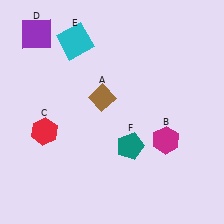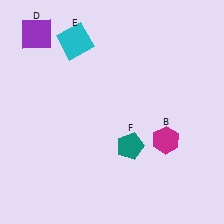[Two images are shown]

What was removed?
The brown diamond (A), the red hexagon (C) were removed in Image 2.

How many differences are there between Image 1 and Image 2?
There are 2 differences between the two images.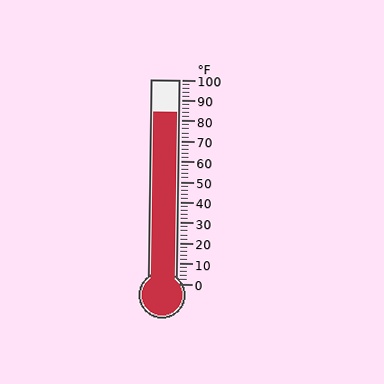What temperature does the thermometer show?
The thermometer shows approximately 84°F.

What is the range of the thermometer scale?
The thermometer scale ranges from 0°F to 100°F.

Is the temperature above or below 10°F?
The temperature is above 10°F.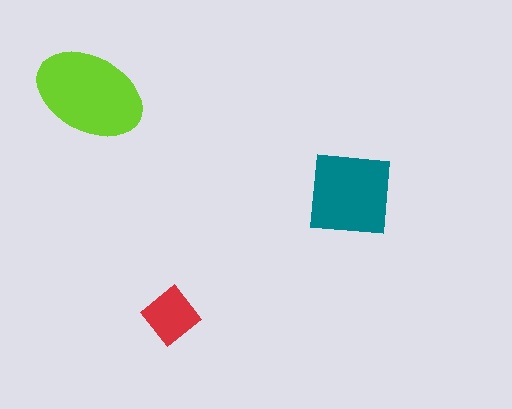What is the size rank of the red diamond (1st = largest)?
3rd.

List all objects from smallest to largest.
The red diamond, the teal square, the lime ellipse.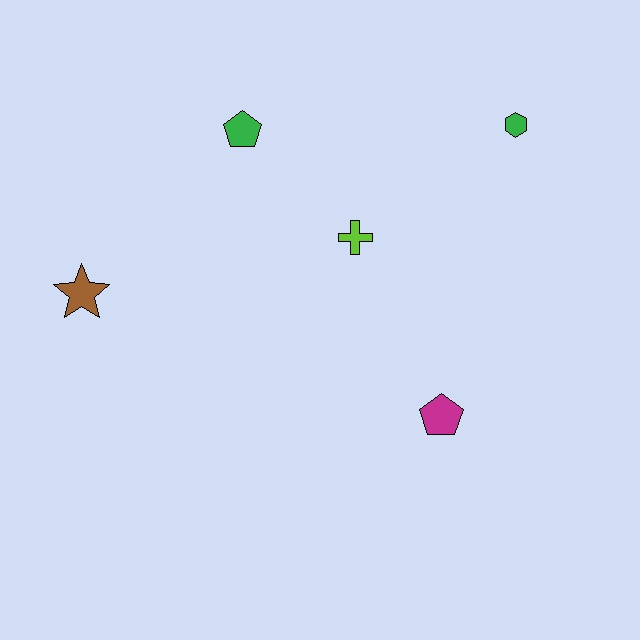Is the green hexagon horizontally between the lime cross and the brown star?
No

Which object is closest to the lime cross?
The green pentagon is closest to the lime cross.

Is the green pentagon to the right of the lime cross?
No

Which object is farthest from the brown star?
The green hexagon is farthest from the brown star.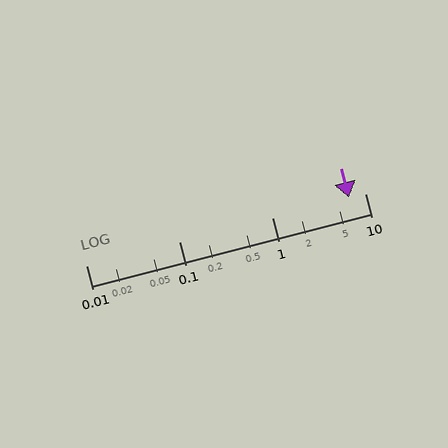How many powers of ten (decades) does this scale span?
The scale spans 3 decades, from 0.01 to 10.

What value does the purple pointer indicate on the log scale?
The pointer indicates approximately 6.8.